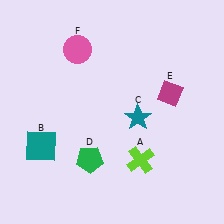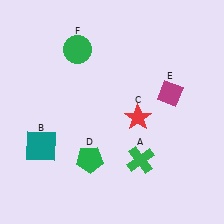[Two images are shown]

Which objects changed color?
A changed from lime to green. C changed from teal to red. F changed from pink to green.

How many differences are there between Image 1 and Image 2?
There are 3 differences between the two images.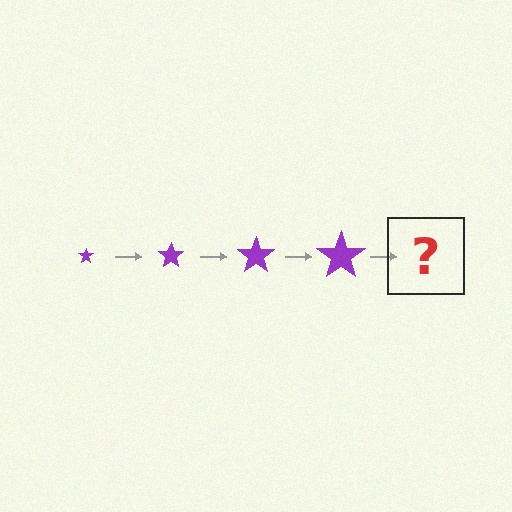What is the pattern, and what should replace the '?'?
The pattern is that the star gets progressively larger each step. The '?' should be a purple star, larger than the previous one.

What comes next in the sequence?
The next element should be a purple star, larger than the previous one.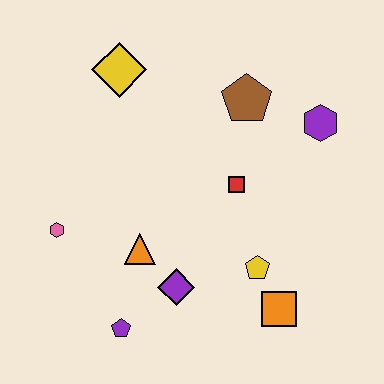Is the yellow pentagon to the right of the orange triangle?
Yes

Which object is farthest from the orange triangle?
The purple hexagon is farthest from the orange triangle.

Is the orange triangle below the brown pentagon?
Yes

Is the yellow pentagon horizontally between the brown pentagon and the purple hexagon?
Yes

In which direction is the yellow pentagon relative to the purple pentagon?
The yellow pentagon is to the right of the purple pentagon.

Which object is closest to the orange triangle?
The purple diamond is closest to the orange triangle.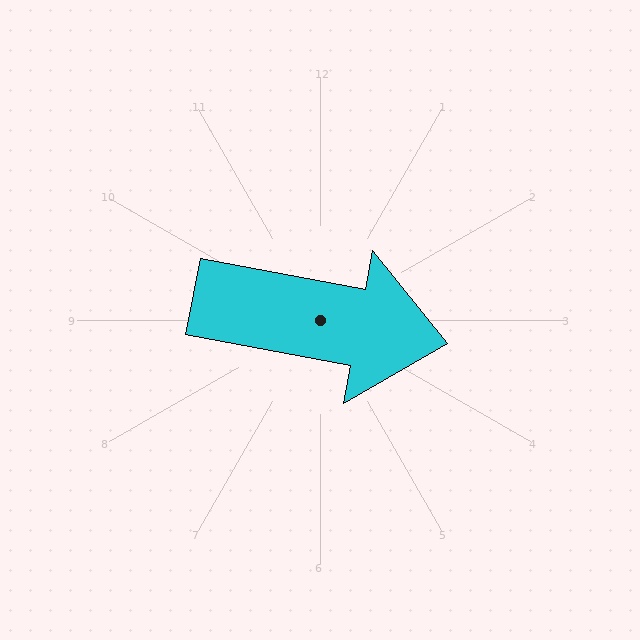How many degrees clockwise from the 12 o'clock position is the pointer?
Approximately 101 degrees.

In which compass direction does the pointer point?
East.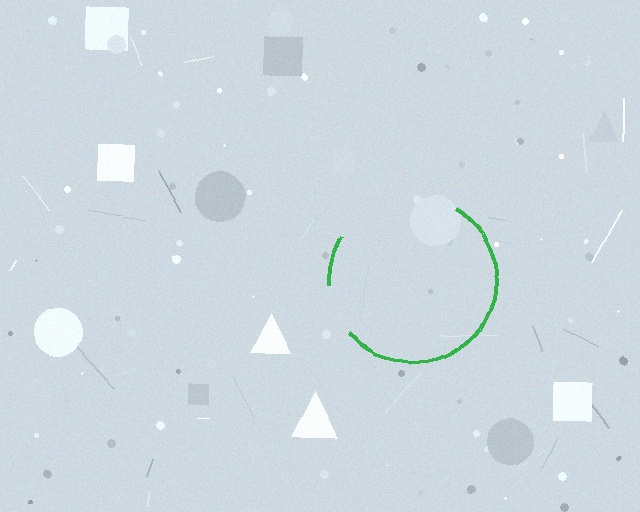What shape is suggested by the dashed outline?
The dashed outline suggests a circle.